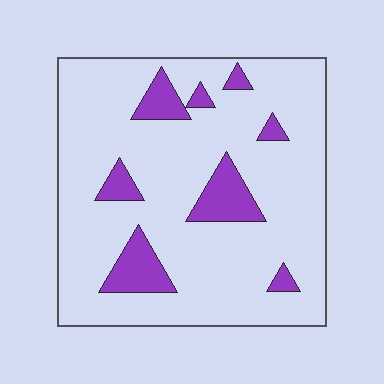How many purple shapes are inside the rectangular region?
8.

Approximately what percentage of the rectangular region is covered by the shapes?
Approximately 15%.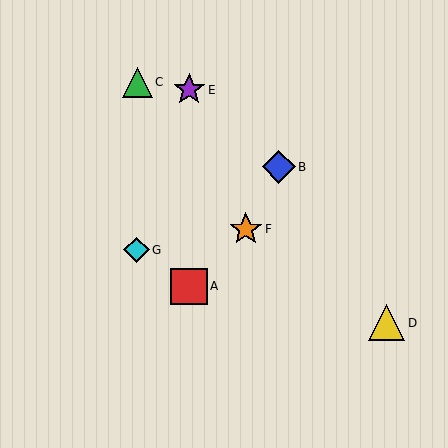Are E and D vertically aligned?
No, E is at x≈189 and D is at x≈386.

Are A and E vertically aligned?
Yes, both are at x≈189.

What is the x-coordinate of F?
Object F is at x≈246.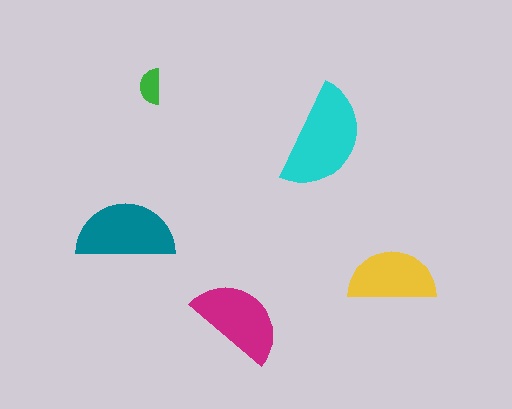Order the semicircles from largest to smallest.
the cyan one, the teal one, the magenta one, the yellow one, the green one.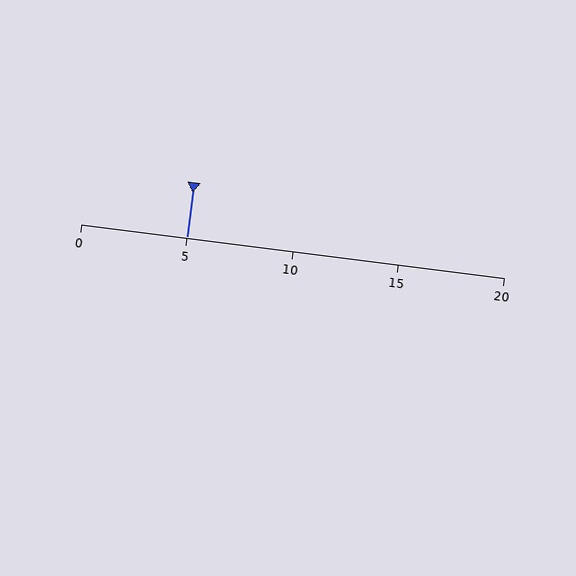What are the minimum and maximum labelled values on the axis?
The axis runs from 0 to 20.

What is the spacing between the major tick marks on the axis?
The major ticks are spaced 5 apart.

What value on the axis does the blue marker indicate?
The marker indicates approximately 5.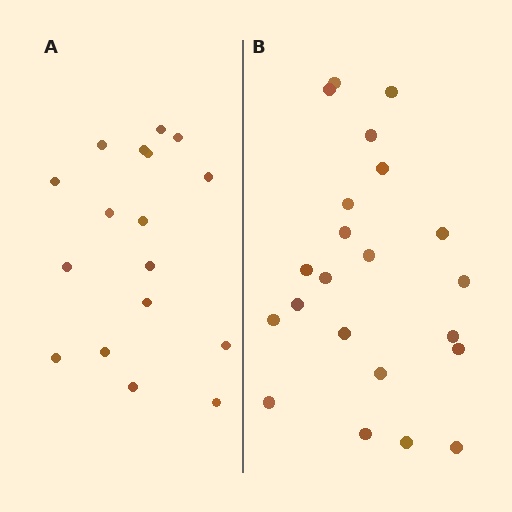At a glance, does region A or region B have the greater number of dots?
Region B (the right region) has more dots.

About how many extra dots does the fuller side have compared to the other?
Region B has about 5 more dots than region A.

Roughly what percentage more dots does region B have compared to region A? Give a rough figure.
About 30% more.